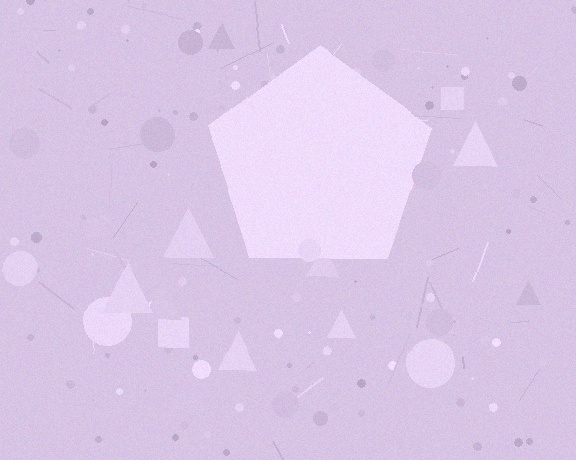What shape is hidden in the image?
A pentagon is hidden in the image.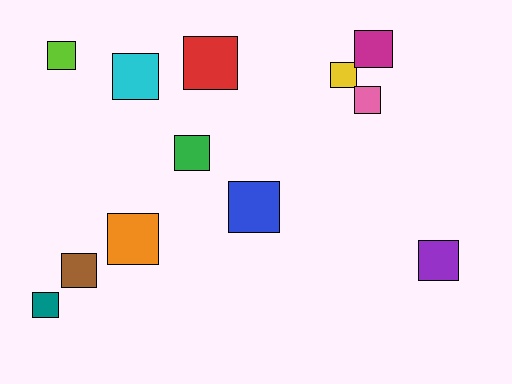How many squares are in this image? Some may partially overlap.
There are 12 squares.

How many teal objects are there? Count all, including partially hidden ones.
There is 1 teal object.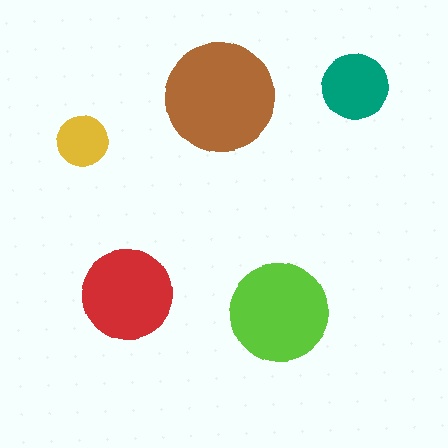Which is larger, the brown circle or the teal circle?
The brown one.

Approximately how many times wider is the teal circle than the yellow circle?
About 1.5 times wider.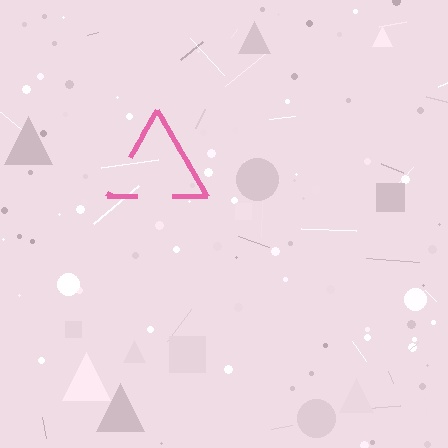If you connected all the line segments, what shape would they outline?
They would outline a triangle.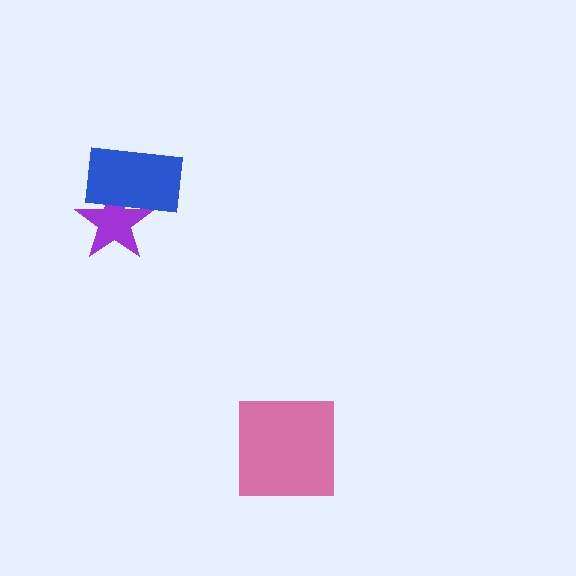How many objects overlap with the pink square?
0 objects overlap with the pink square.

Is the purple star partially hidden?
Yes, it is partially covered by another shape.